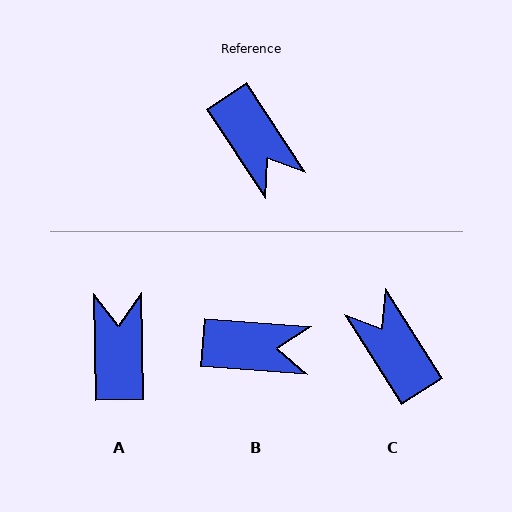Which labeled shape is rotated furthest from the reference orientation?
C, about 179 degrees away.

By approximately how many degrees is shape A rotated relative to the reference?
Approximately 148 degrees counter-clockwise.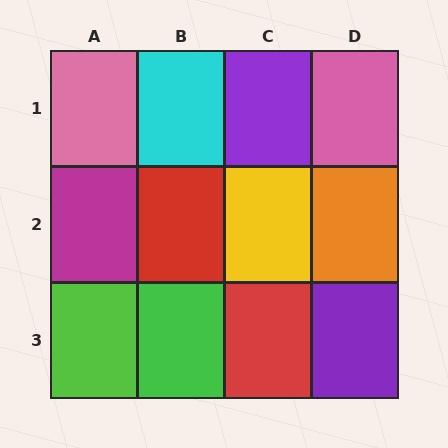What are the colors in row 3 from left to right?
Lime, green, red, purple.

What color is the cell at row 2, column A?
Magenta.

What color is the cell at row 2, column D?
Orange.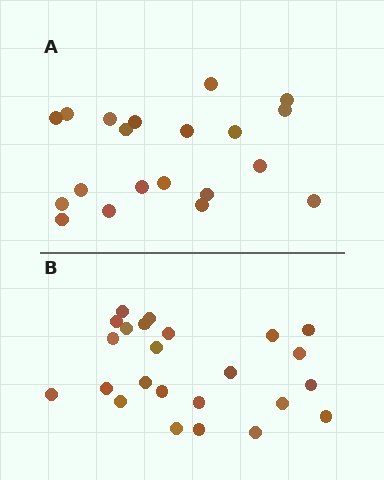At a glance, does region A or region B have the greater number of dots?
Region B (the bottom region) has more dots.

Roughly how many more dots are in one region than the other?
Region B has about 4 more dots than region A.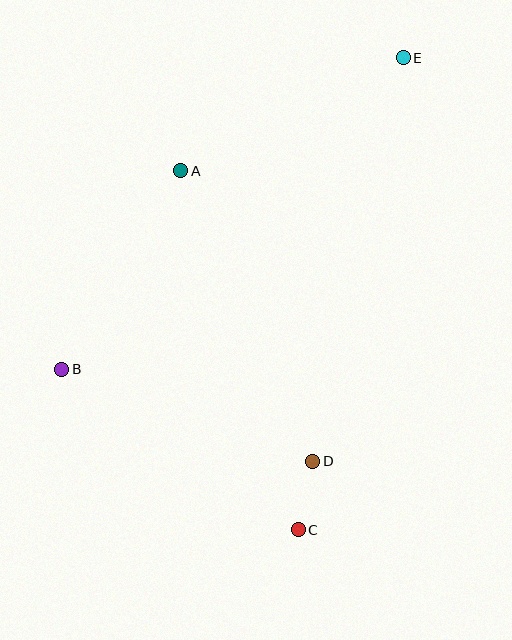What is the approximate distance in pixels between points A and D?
The distance between A and D is approximately 319 pixels.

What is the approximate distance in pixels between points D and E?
The distance between D and E is approximately 413 pixels.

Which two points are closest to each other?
Points C and D are closest to each other.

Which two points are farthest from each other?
Points C and E are farthest from each other.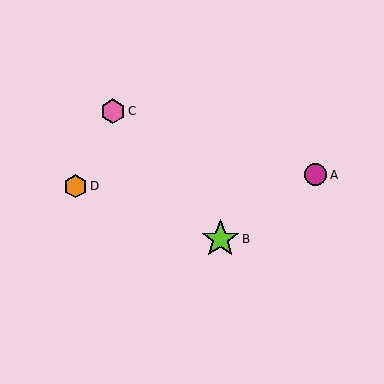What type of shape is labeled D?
Shape D is an orange hexagon.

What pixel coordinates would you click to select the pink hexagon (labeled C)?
Click at (113, 111) to select the pink hexagon C.